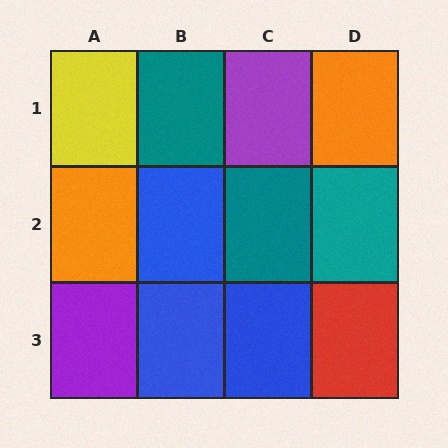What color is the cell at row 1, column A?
Yellow.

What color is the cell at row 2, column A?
Orange.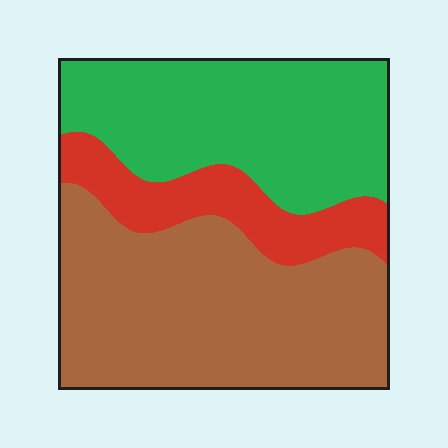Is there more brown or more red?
Brown.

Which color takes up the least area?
Red, at roughly 15%.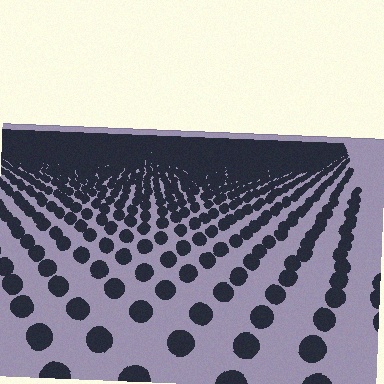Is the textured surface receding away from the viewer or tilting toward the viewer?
The surface is receding away from the viewer. Texture elements get smaller and denser toward the top.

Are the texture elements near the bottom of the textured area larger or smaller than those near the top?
Larger. Near the bottom, elements are closer to the viewer and appear at a bigger on-screen size.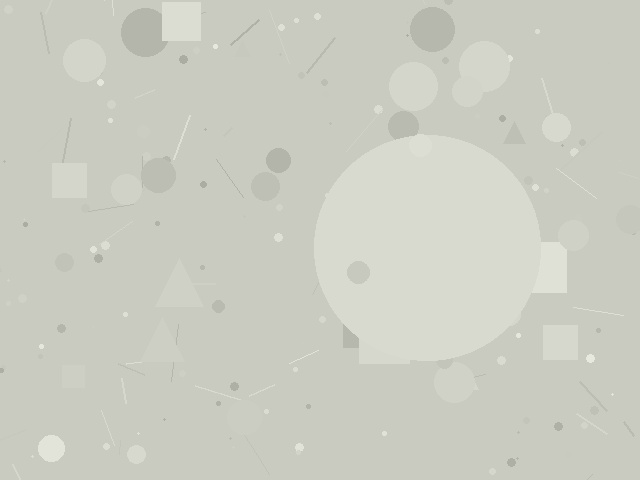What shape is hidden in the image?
A circle is hidden in the image.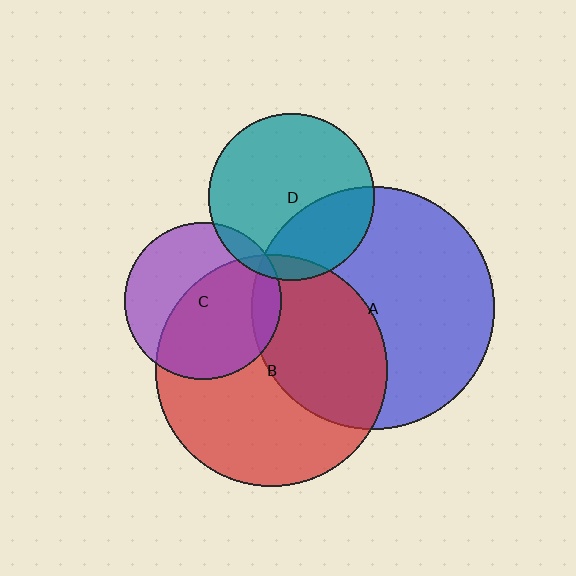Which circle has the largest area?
Circle A (blue).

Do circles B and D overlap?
Yes.